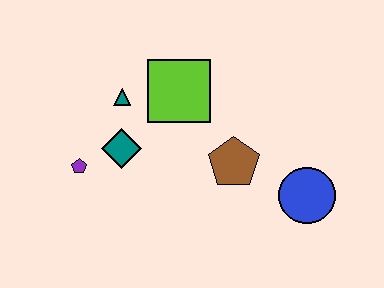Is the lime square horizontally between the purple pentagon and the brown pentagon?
Yes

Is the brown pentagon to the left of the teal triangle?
No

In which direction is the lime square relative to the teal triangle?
The lime square is to the right of the teal triangle.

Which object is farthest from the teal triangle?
The blue circle is farthest from the teal triangle.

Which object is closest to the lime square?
The teal triangle is closest to the lime square.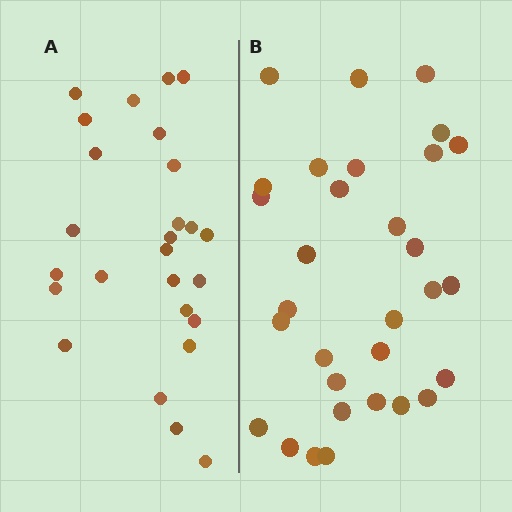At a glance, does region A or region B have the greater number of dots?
Region B (the right region) has more dots.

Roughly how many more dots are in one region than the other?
Region B has about 5 more dots than region A.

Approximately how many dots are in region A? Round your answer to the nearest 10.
About 30 dots. (The exact count is 26, which rounds to 30.)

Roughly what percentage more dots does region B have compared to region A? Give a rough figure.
About 20% more.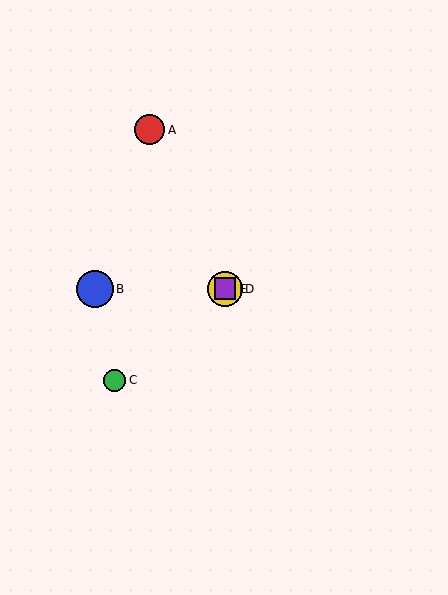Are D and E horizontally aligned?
Yes, both are at y≈289.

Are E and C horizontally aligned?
No, E is at y≈289 and C is at y≈380.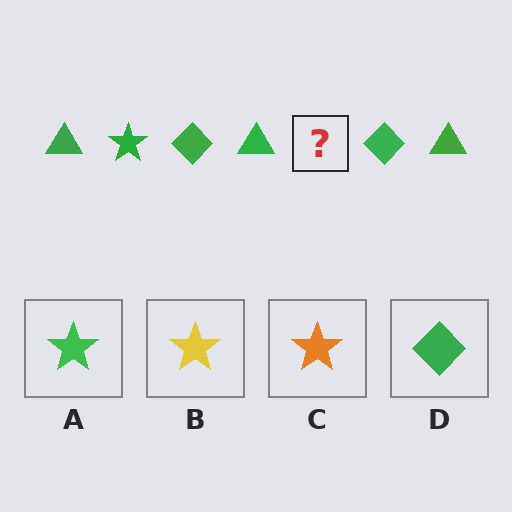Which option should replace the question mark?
Option A.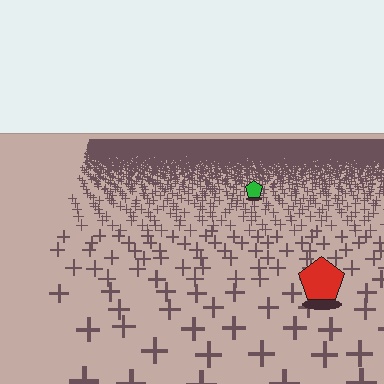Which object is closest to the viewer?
The red pentagon is closest. The texture marks near it are larger and more spread out.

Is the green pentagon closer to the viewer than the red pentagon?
No. The red pentagon is closer — you can tell from the texture gradient: the ground texture is coarser near it.